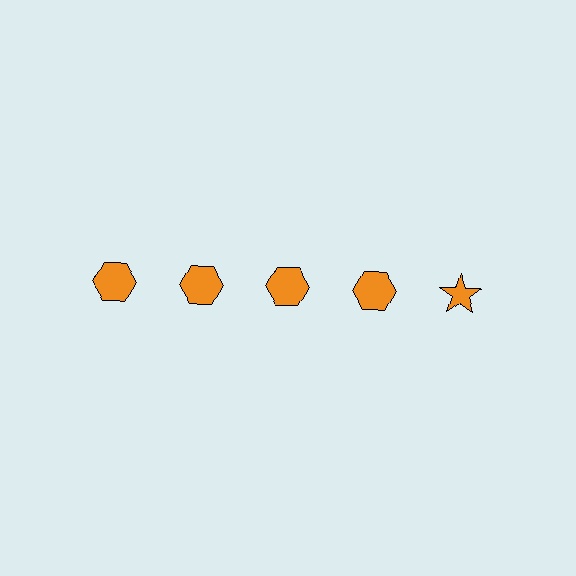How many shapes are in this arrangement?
There are 5 shapes arranged in a grid pattern.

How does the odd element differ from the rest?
It has a different shape: star instead of hexagon.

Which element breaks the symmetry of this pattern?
The orange star in the top row, rightmost column breaks the symmetry. All other shapes are orange hexagons.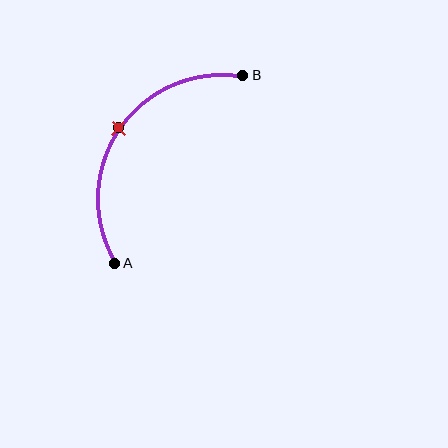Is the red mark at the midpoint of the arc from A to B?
Yes. The red mark lies on the arc at equal arc-length from both A and B — it is the arc midpoint.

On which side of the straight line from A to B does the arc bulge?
The arc bulges above and to the left of the straight line connecting A and B.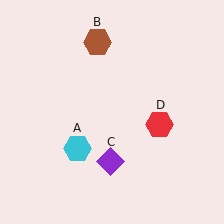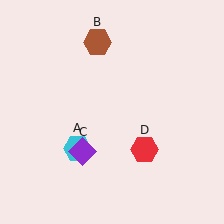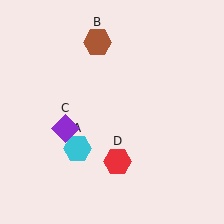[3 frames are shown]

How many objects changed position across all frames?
2 objects changed position: purple diamond (object C), red hexagon (object D).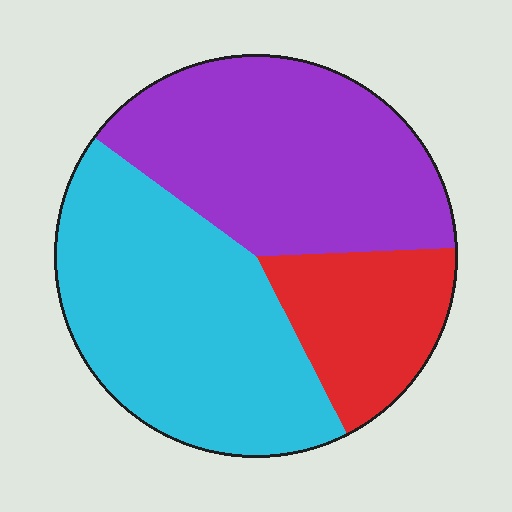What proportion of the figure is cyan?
Cyan covers 43% of the figure.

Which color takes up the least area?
Red, at roughly 20%.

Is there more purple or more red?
Purple.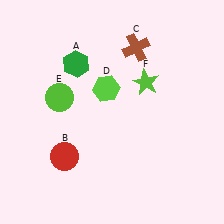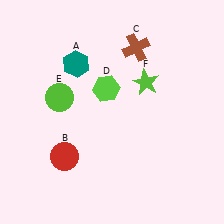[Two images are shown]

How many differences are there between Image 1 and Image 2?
There is 1 difference between the two images.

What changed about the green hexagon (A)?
In Image 1, A is green. In Image 2, it changed to teal.